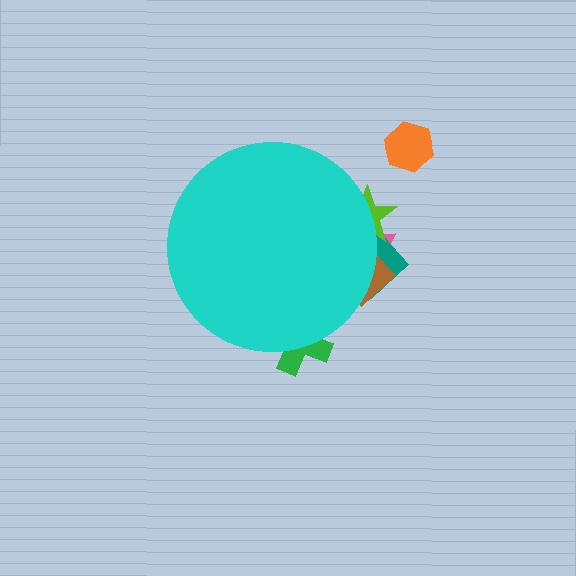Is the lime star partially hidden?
Yes, the lime star is partially hidden behind the cyan circle.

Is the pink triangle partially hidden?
Yes, the pink triangle is partially hidden behind the cyan circle.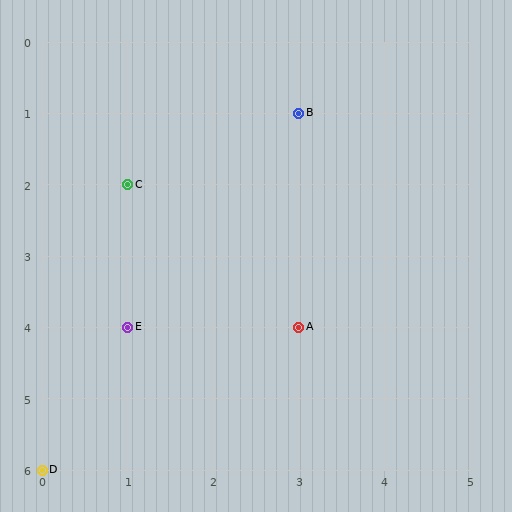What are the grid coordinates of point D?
Point D is at grid coordinates (0, 6).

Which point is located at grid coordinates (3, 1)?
Point B is at (3, 1).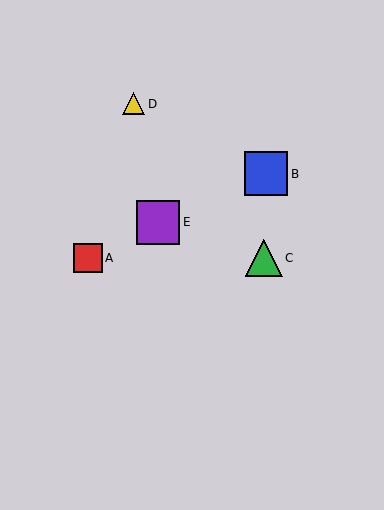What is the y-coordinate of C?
Object C is at y≈258.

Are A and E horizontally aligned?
No, A is at y≈258 and E is at y≈222.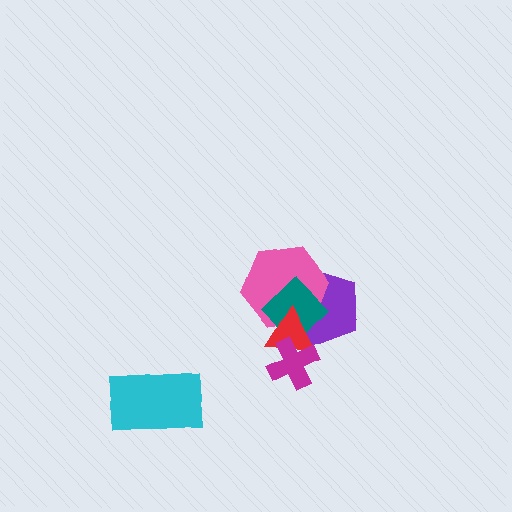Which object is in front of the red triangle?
The magenta cross is in front of the red triangle.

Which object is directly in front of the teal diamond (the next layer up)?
The red triangle is directly in front of the teal diamond.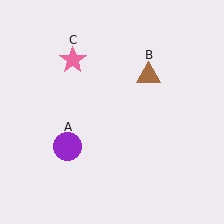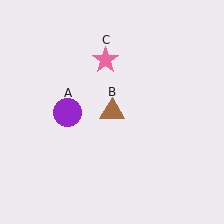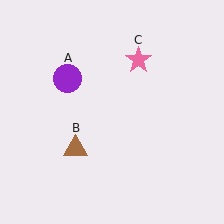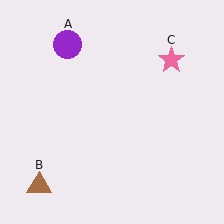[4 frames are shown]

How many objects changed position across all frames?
3 objects changed position: purple circle (object A), brown triangle (object B), pink star (object C).